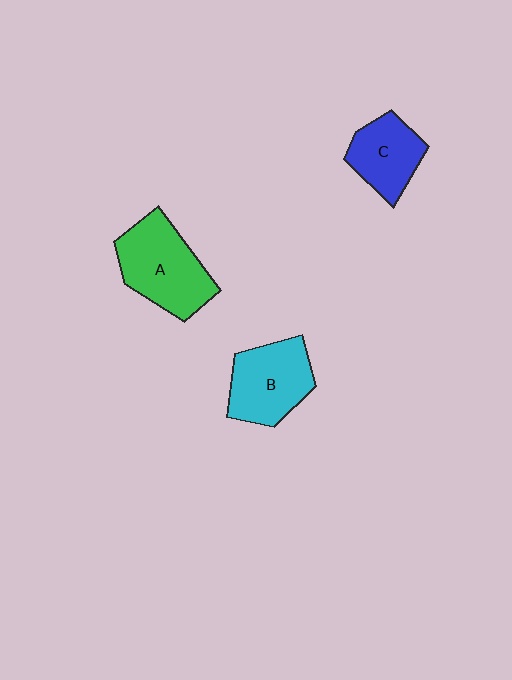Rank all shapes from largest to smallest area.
From largest to smallest: A (green), B (cyan), C (blue).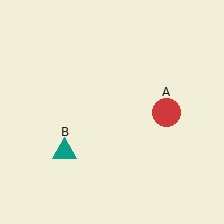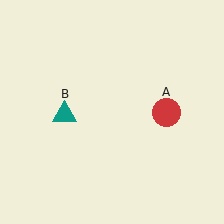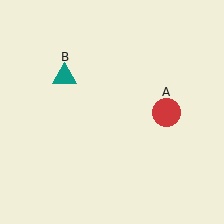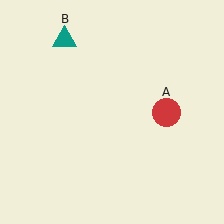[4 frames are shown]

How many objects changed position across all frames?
1 object changed position: teal triangle (object B).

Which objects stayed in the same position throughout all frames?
Red circle (object A) remained stationary.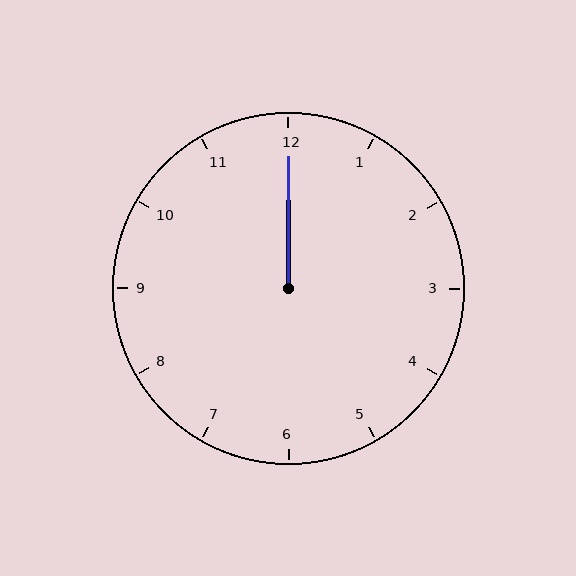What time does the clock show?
12:00.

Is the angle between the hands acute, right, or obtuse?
It is acute.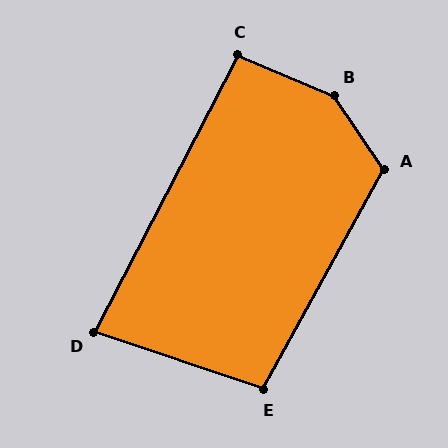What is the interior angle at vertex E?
Approximately 100 degrees (obtuse).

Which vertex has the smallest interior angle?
D, at approximately 81 degrees.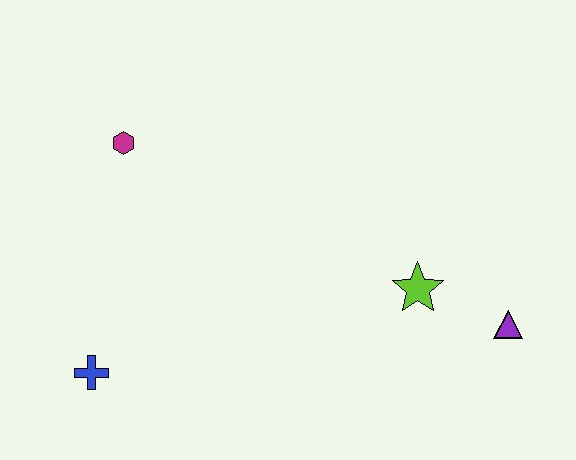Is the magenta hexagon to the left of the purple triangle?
Yes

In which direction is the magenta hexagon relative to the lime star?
The magenta hexagon is to the left of the lime star.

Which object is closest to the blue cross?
The magenta hexagon is closest to the blue cross.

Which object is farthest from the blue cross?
The purple triangle is farthest from the blue cross.